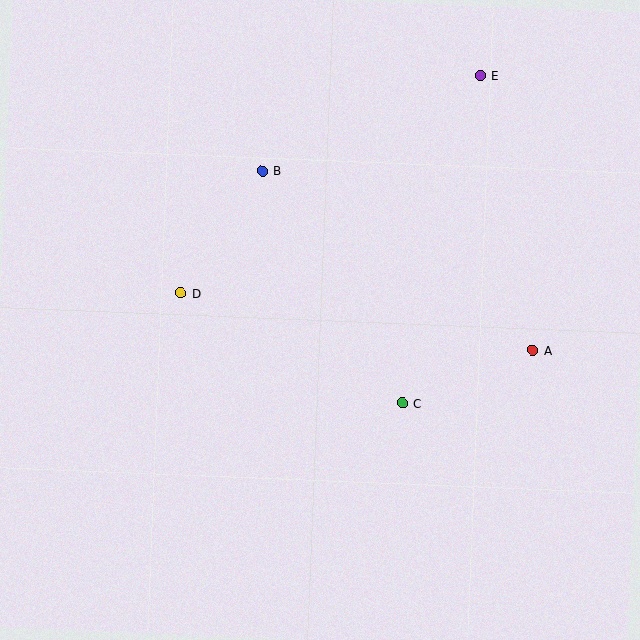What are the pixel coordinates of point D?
Point D is at (181, 293).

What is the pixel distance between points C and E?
The distance between C and E is 337 pixels.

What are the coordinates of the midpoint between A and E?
The midpoint between A and E is at (506, 213).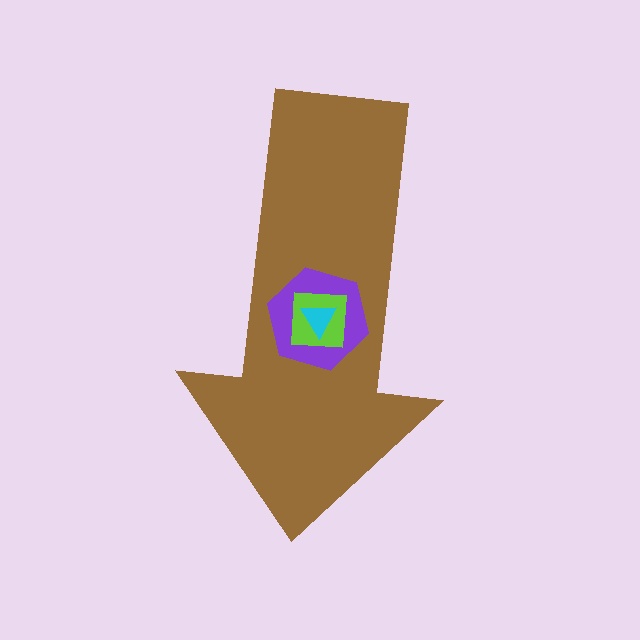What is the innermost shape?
The cyan triangle.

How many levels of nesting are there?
4.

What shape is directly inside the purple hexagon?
The lime square.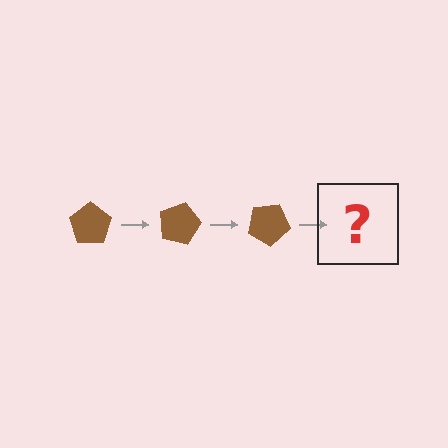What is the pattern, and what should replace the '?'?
The pattern is that the pentagon rotates 15 degrees each step. The '?' should be a brown pentagon rotated 45 degrees.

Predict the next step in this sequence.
The next step is a brown pentagon rotated 45 degrees.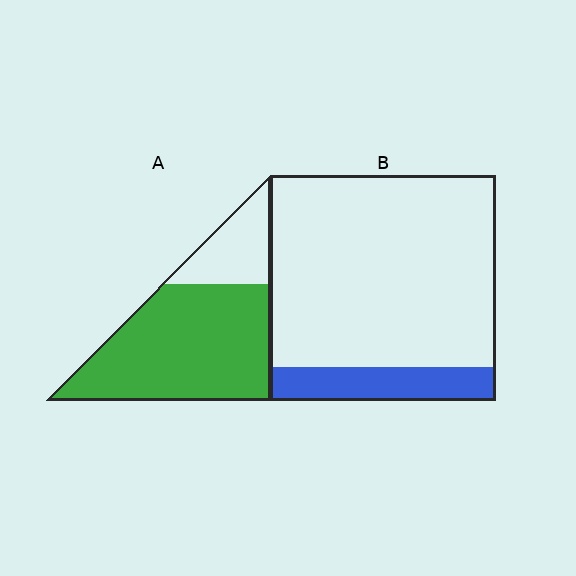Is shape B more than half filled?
No.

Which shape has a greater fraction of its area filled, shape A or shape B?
Shape A.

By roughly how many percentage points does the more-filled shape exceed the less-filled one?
By roughly 60 percentage points (A over B).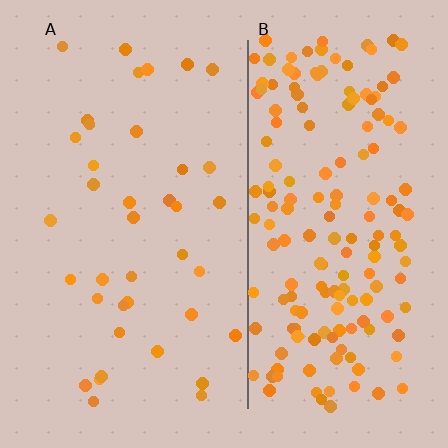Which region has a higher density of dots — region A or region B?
B (the right).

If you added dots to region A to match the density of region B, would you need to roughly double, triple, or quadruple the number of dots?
Approximately quadruple.